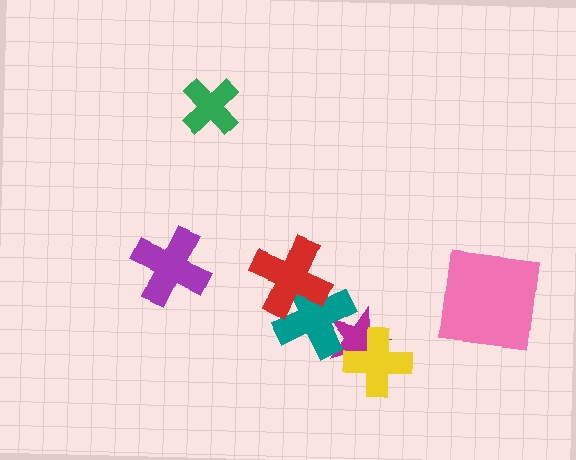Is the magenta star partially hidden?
Yes, it is partially covered by another shape.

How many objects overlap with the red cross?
1 object overlaps with the red cross.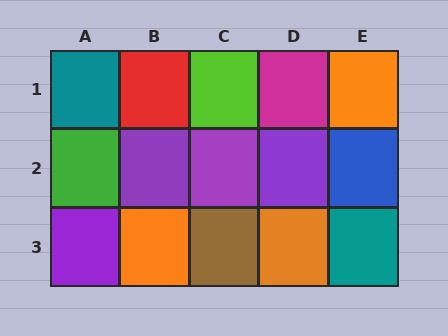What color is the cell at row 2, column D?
Purple.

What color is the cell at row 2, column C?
Purple.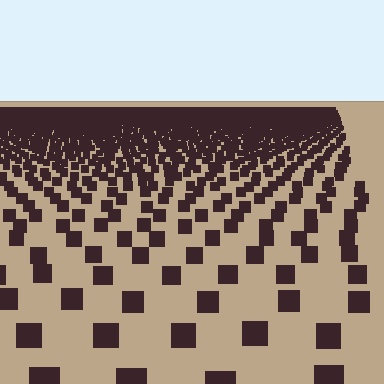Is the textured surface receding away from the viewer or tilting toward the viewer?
The surface is receding away from the viewer. Texture elements get smaller and denser toward the top.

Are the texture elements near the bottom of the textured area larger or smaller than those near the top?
Larger. Near the bottom, elements are closer to the viewer and appear at a bigger on-screen size.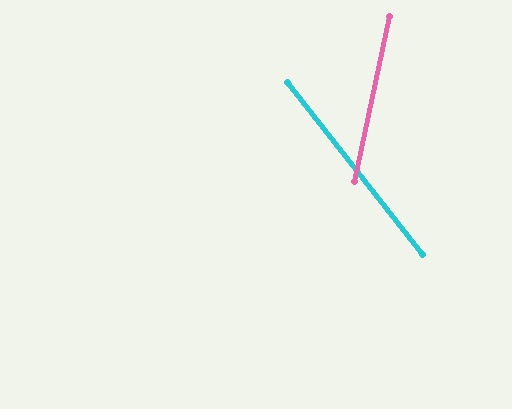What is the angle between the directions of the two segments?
Approximately 50 degrees.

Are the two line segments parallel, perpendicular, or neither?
Neither parallel nor perpendicular — they differ by about 50°.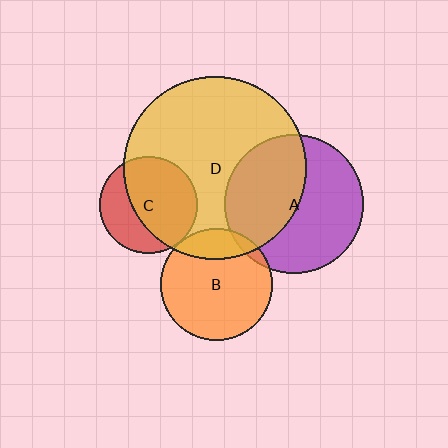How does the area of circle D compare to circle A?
Approximately 1.8 times.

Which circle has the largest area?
Circle D (yellow).